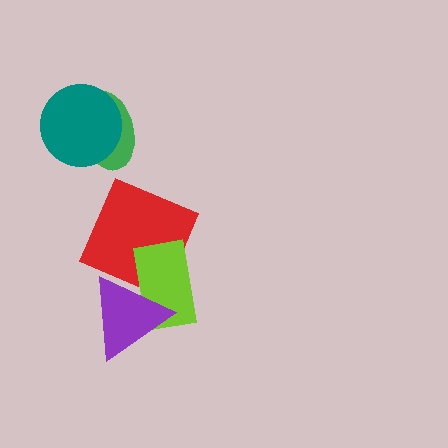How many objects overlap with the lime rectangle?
2 objects overlap with the lime rectangle.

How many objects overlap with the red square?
2 objects overlap with the red square.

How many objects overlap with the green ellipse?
1 object overlaps with the green ellipse.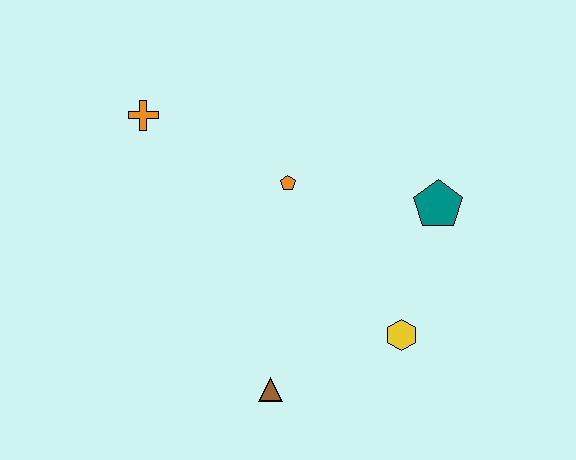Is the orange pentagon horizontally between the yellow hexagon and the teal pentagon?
No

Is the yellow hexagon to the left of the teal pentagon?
Yes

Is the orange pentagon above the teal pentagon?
Yes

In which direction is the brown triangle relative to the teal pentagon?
The brown triangle is below the teal pentagon.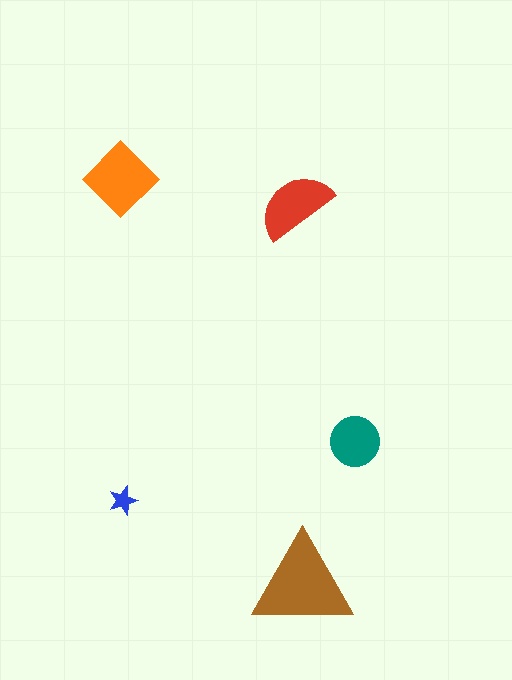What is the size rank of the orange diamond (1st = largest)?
2nd.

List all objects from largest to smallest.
The brown triangle, the orange diamond, the red semicircle, the teal circle, the blue star.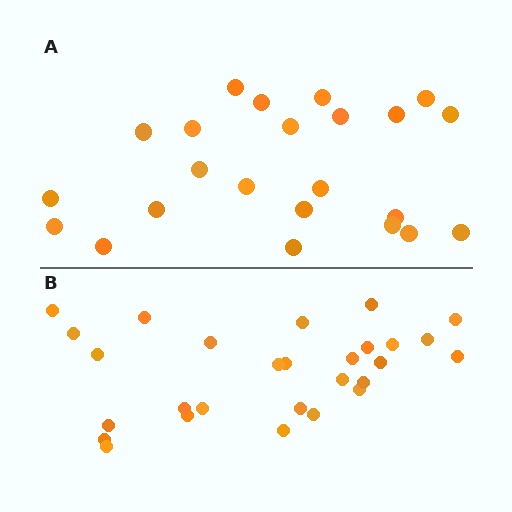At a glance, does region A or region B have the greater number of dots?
Region B (the bottom region) has more dots.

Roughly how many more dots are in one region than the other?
Region B has about 5 more dots than region A.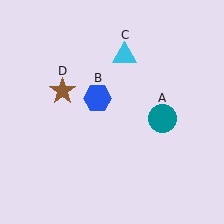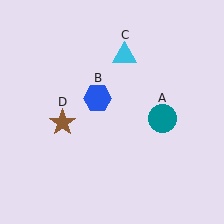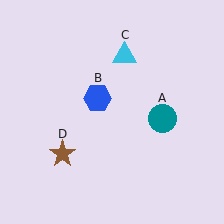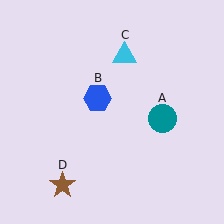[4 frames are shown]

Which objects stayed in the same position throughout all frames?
Teal circle (object A) and blue hexagon (object B) and cyan triangle (object C) remained stationary.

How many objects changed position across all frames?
1 object changed position: brown star (object D).